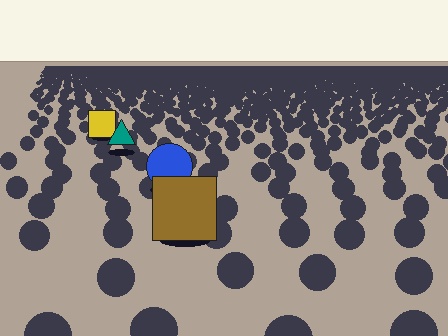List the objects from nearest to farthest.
From nearest to farthest: the brown square, the blue circle, the teal triangle, the yellow square.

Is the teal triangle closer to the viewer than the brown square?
No. The brown square is closer — you can tell from the texture gradient: the ground texture is coarser near it.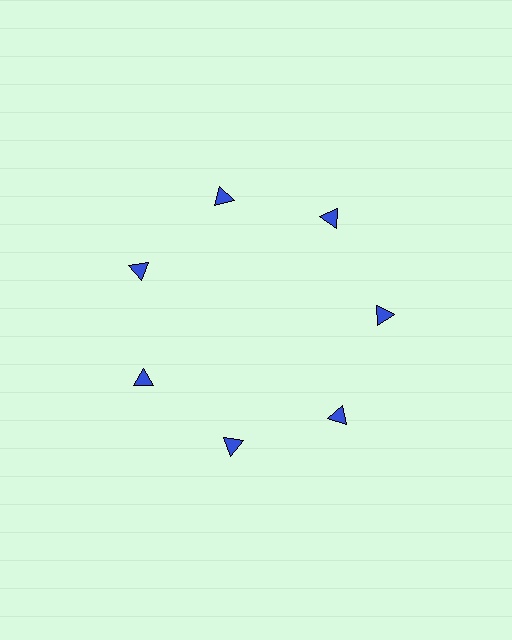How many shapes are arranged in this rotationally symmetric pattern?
There are 7 shapes, arranged in 7 groups of 1.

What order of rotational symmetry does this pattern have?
This pattern has 7-fold rotational symmetry.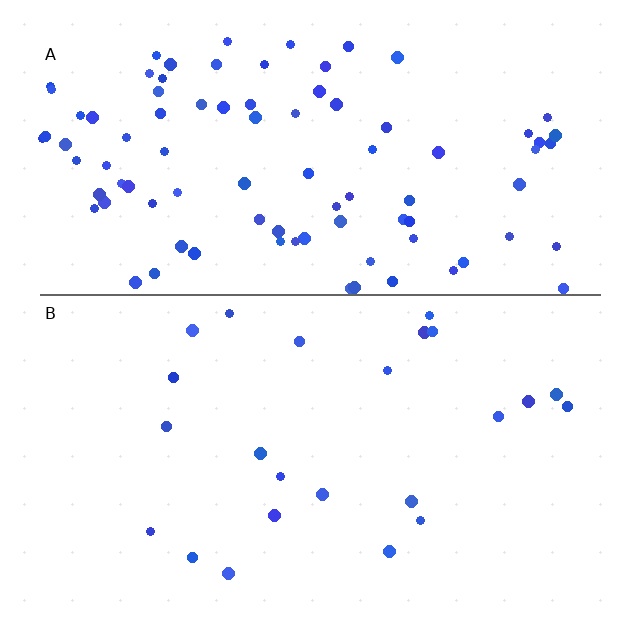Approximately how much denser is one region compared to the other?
Approximately 3.9× — region A over region B.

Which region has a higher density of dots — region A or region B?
A (the top).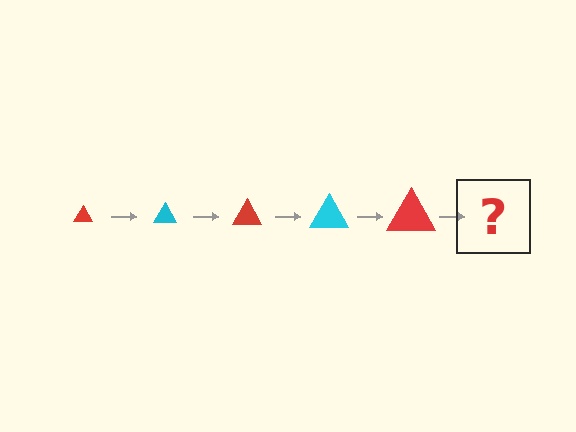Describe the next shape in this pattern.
It should be a cyan triangle, larger than the previous one.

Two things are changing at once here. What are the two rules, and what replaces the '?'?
The two rules are that the triangle grows larger each step and the color cycles through red and cyan. The '?' should be a cyan triangle, larger than the previous one.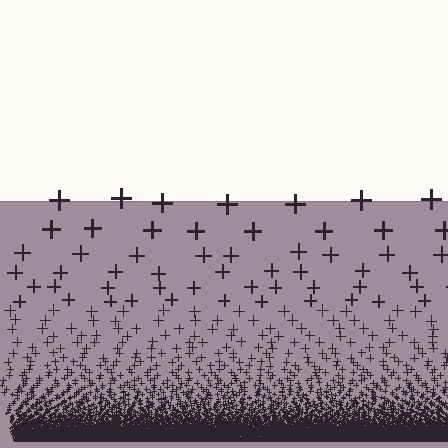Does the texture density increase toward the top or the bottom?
Density increases toward the bottom.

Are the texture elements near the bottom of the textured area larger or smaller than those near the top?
Smaller. The gradient is inverted — elements near the bottom are smaller and denser.